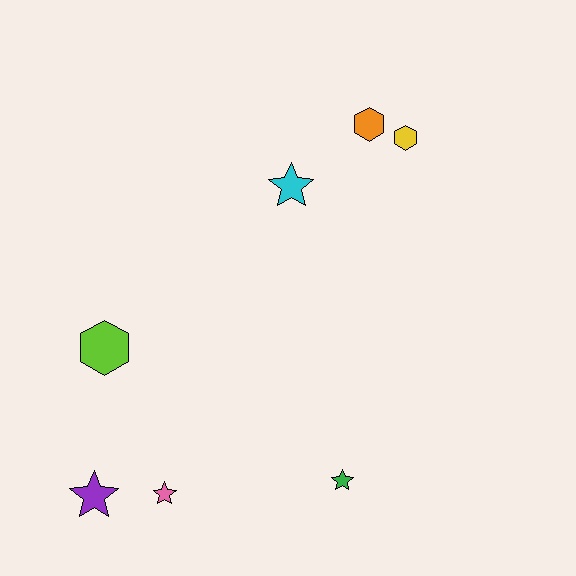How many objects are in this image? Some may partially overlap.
There are 7 objects.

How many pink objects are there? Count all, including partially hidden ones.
There is 1 pink object.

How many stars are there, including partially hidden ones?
There are 4 stars.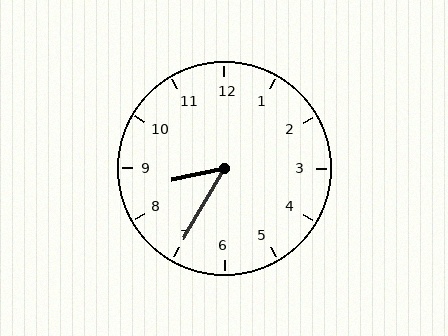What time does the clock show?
8:35.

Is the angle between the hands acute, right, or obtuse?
It is acute.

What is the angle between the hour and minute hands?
Approximately 48 degrees.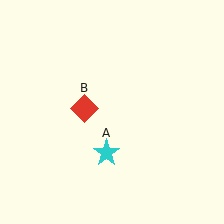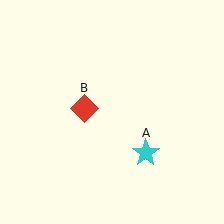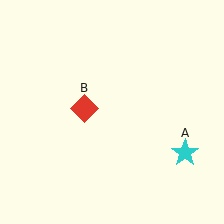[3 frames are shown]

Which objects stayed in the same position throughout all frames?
Red diamond (object B) remained stationary.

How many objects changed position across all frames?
1 object changed position: cyan star (object A).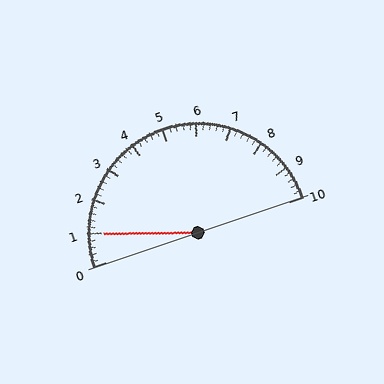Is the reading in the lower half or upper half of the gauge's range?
The reading is in the lower half of the range (0 to 10).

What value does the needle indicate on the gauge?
The needle indicates approximately 1.0.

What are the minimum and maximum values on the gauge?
The gauge ranges from 0 to 10.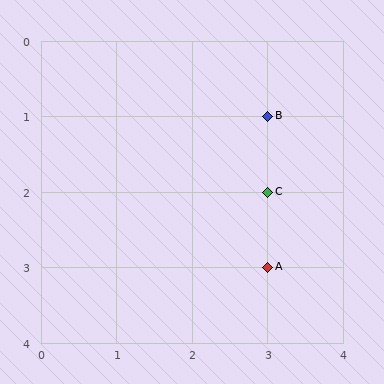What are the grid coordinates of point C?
Point C is at grid coordinates (3, 2).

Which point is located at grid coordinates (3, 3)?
Point A is at (3, 3).